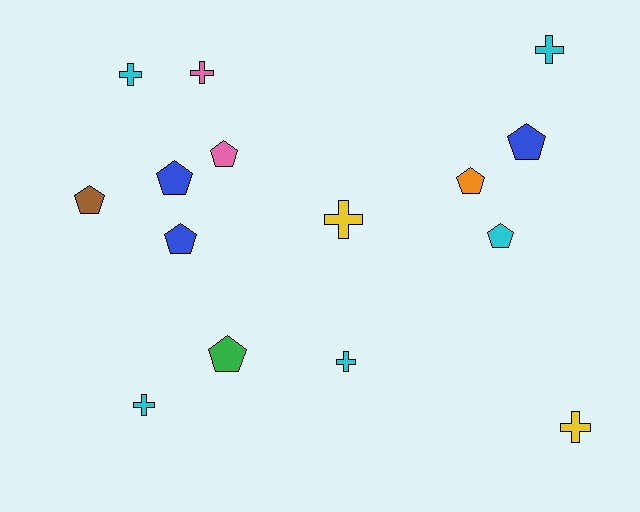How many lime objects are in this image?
There are no lime objects.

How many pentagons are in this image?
There are 8 pentagons.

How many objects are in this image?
There are 15 objects.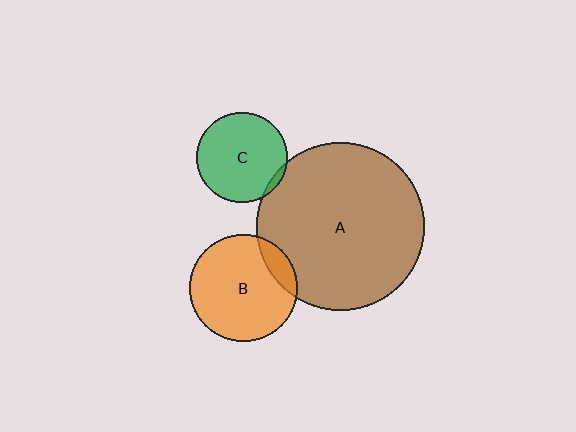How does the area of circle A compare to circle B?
Approximately 2.4 times.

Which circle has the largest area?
Circle A (brown).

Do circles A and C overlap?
Yes.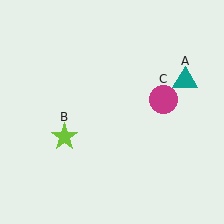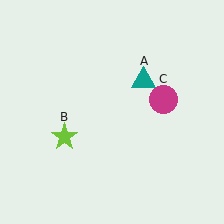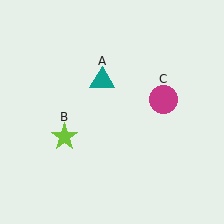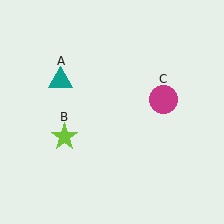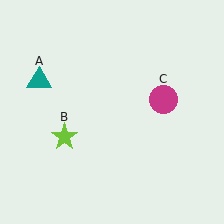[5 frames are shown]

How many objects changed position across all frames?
1 object changed position: teal triangle (object A).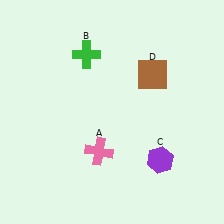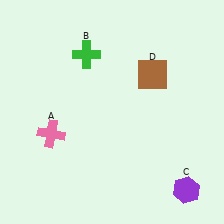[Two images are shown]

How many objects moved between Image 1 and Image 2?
2 objects moved between the two images.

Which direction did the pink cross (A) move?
The pink cross (A) moved left.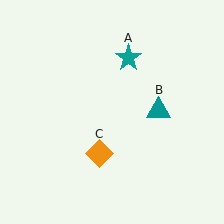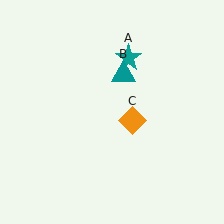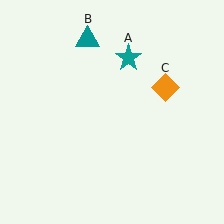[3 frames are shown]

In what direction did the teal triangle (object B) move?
The teal triangle (object B) moved up and to the left.